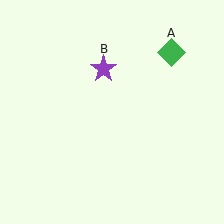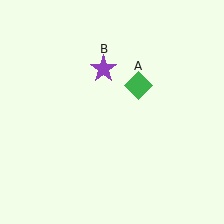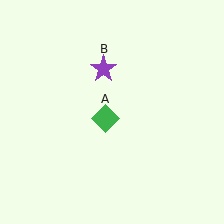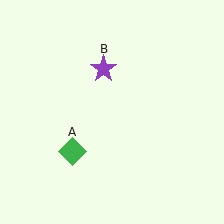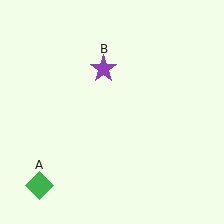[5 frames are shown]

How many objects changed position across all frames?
1 object changed position: green diamond (object A).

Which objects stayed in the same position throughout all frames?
Purple star (object B) remained stationary.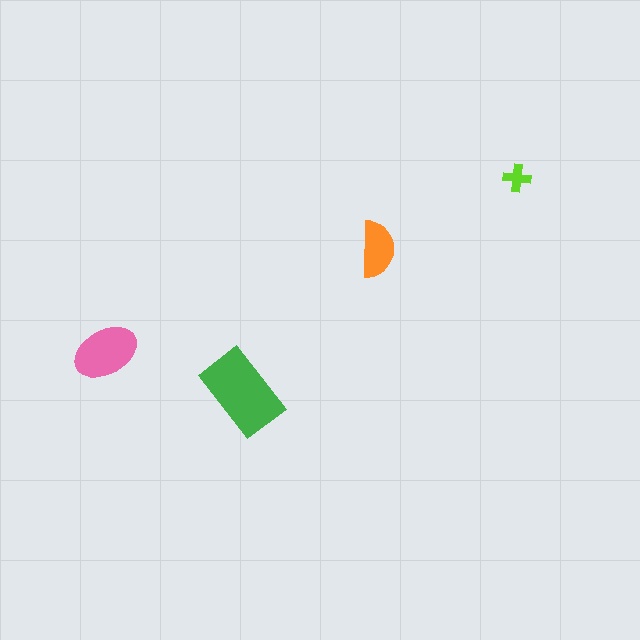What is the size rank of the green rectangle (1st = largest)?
1st.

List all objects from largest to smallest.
The green rectangle, the pink ellipse, the orange semicircle, the lime cross.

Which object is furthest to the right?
The lime cross is rightmost.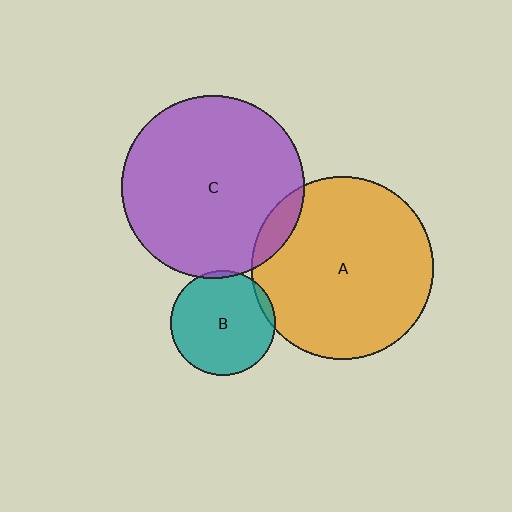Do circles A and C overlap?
Yes.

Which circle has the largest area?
Circle C (purple).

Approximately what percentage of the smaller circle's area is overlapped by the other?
Approximately 10%.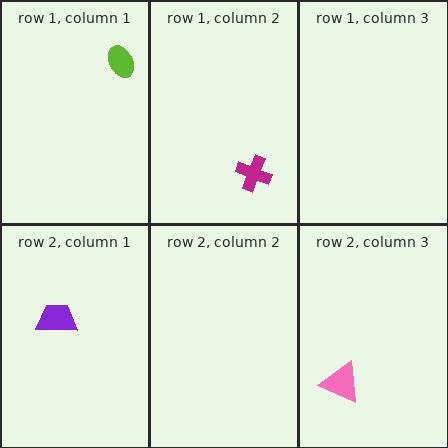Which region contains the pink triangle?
The row 2, column 3 region.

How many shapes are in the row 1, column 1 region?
1.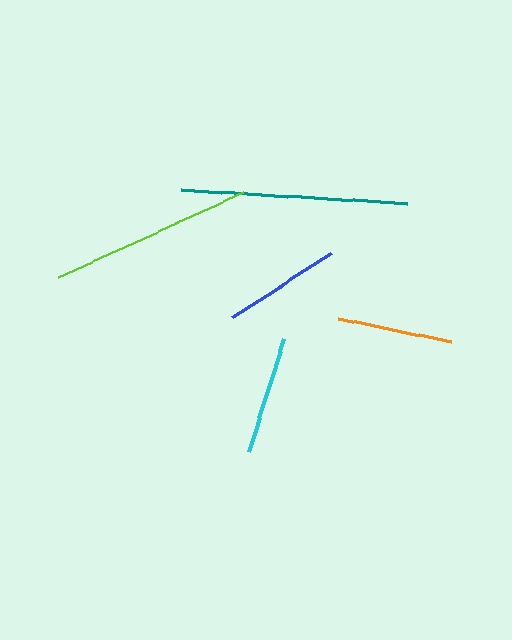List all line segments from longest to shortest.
From longest to shortest: teal, lime, cyan, blue, orange.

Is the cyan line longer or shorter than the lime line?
The lime line is longer than the cyan line.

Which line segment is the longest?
The teal line is the longest at approximately 227 pixels.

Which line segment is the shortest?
The orange line is the shortest at approximately 115 pixels.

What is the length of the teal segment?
The teal segment is approximately 227 pixels long.